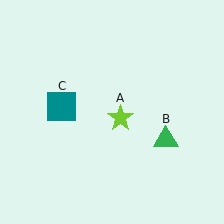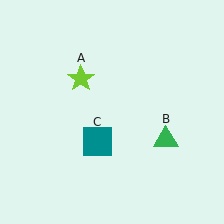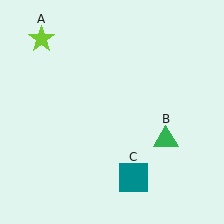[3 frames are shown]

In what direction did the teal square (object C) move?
The teal square (object C) moved down and to the right.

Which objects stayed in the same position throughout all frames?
Green triangle (object B) remained stationary.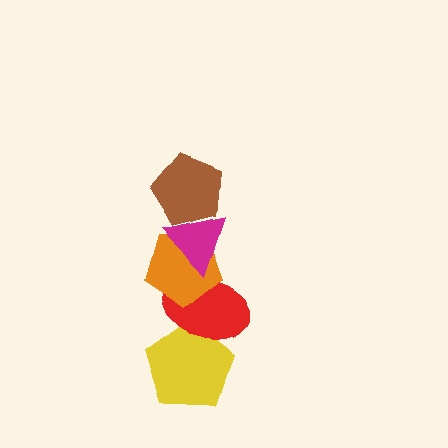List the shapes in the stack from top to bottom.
From top to bottom: the brown pentagon, the magenta triangle, the orange pentagon, the red ellipse, the yellow pentagon.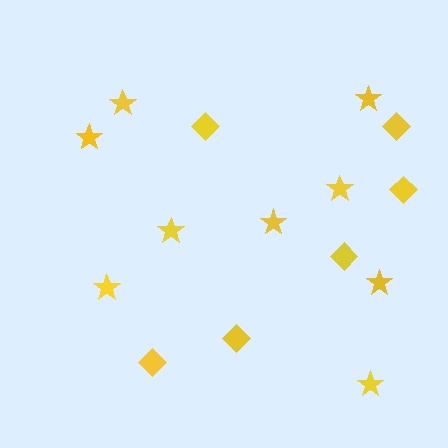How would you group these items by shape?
There are 2 groups: one group of stars (9) and one group of diamonds (6).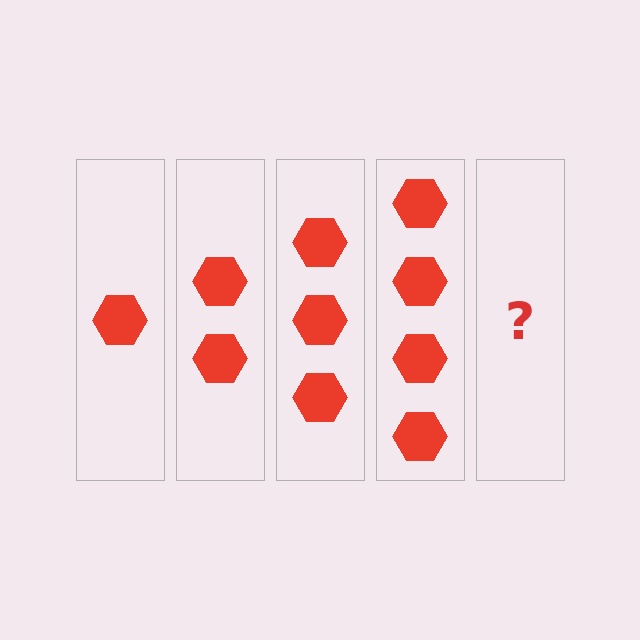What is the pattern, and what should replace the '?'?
The pattern is that each step adds one more hexagon. The '?' should be 5 hexagons.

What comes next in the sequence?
The next element should be 5 hexagons.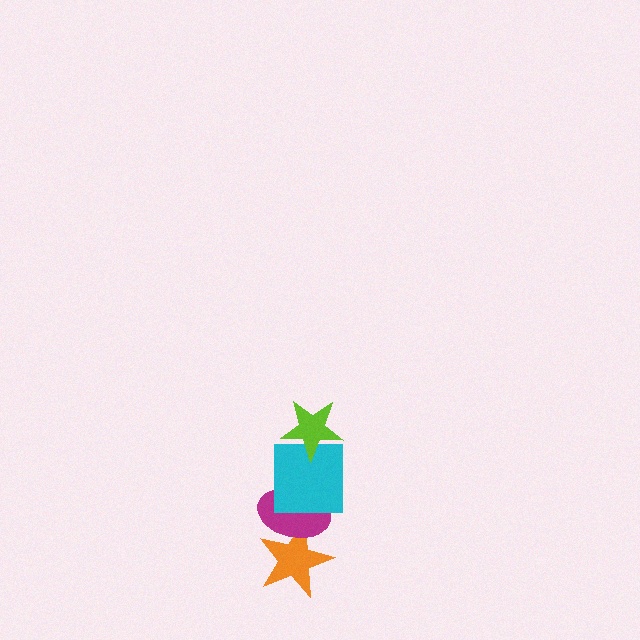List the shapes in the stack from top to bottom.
From top to bottom: the lime star, the cyan square, the magenta ellipse, the orange star.